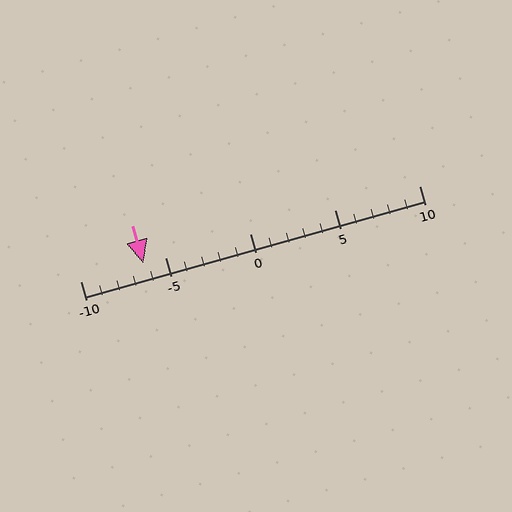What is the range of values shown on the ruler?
The ruler shows values from -10 to 10.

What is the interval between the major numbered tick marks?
The major tick marks are spaced 5 units apart.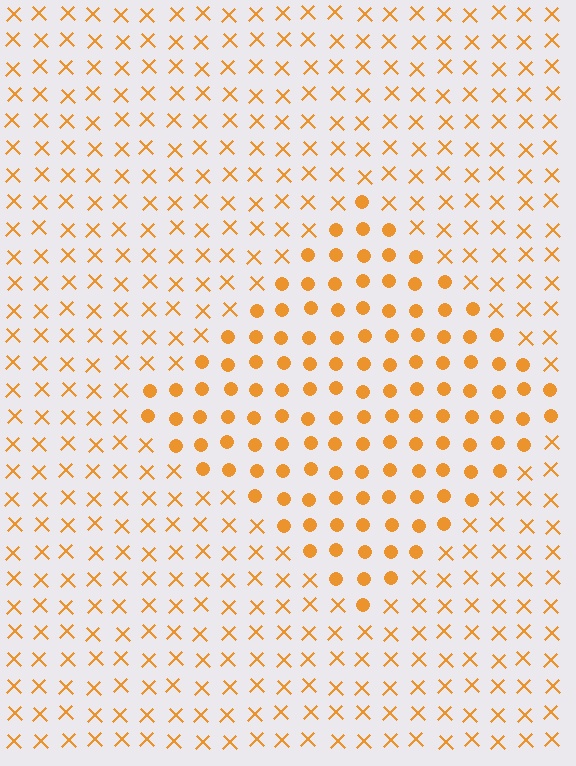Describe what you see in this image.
The image is filled with small orange elements arranged in a uniform grid. A diamond-shaped region contains circles, while the surrounding area contains X marks. The boundary is defined purely by the change in element shape.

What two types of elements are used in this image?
The image uses circles inside the diamond region and X marks outside it.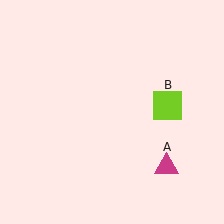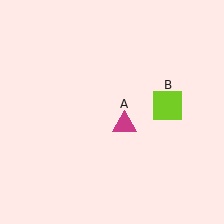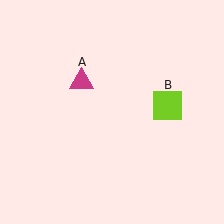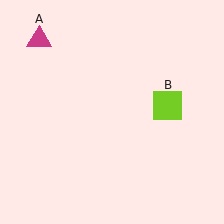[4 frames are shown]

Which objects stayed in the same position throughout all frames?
Lime square (object B) remained stationary.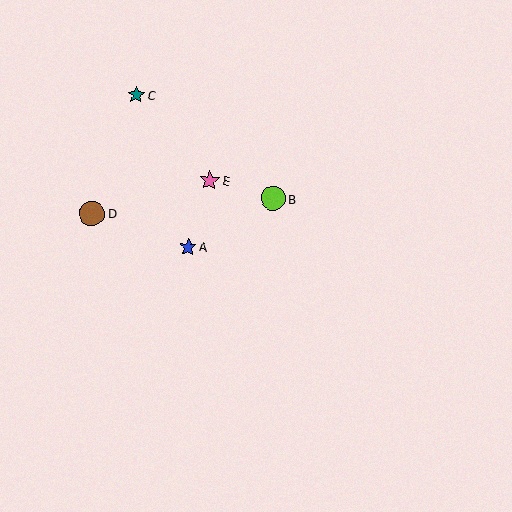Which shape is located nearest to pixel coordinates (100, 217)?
The brown circle (labeled D) at (92, 214) is nearest to that location.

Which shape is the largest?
The brown circle (labeled D) is the largest.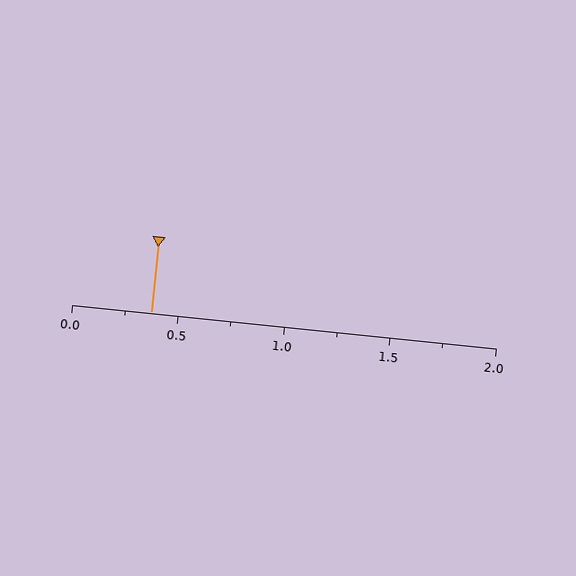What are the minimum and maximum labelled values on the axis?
The axis runs from 0.0 to 2.0.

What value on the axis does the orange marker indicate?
The marker indicates approximately 0.38.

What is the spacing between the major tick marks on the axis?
The major ticks are spaced 0.5 apart.